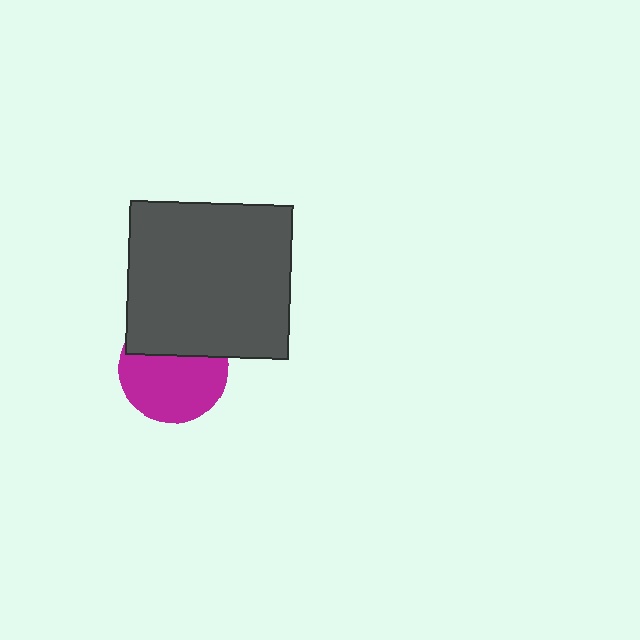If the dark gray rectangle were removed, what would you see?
You would see the complete magenta circle.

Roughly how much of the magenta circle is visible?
About half of it is visible (roughly 64%).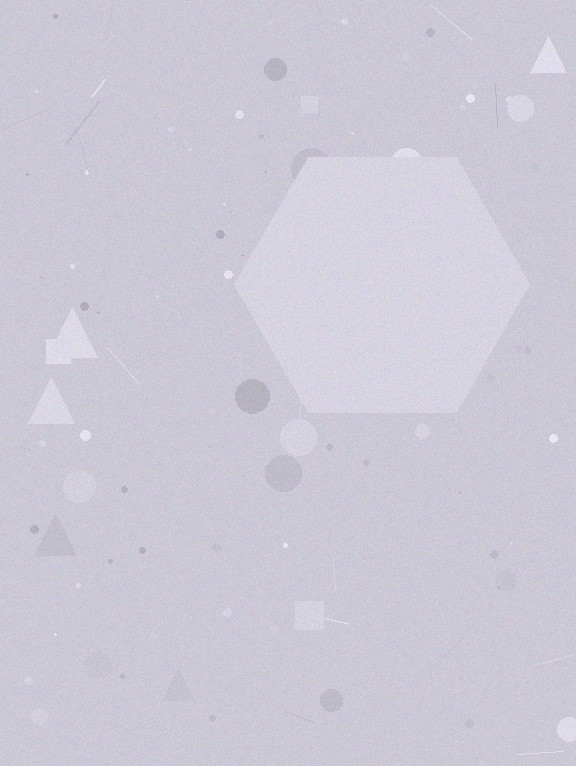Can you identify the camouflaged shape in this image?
The camouflaged shape is a hexagon.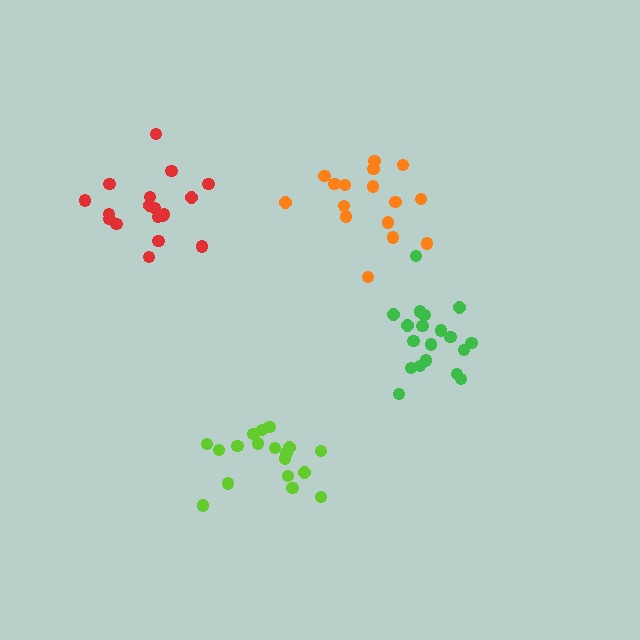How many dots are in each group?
Group 1: 16 dots, Group 2: 19 dots, Group 3: 18 dots, Group 4: 18 dots (71 total).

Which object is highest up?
The orange cluster is topmost.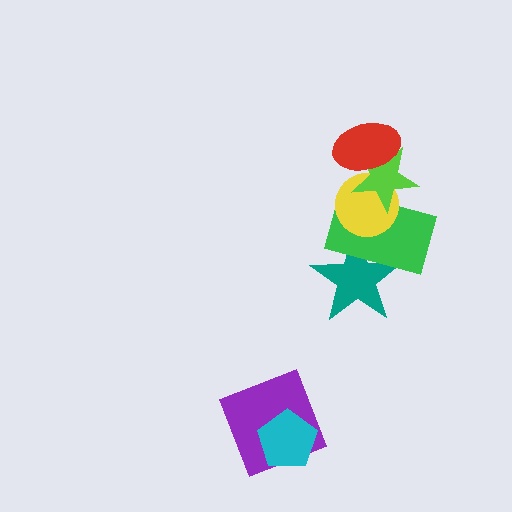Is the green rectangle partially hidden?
Yes, it is partially covered by another shape.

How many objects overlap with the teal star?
1 object overlaps with the teal star.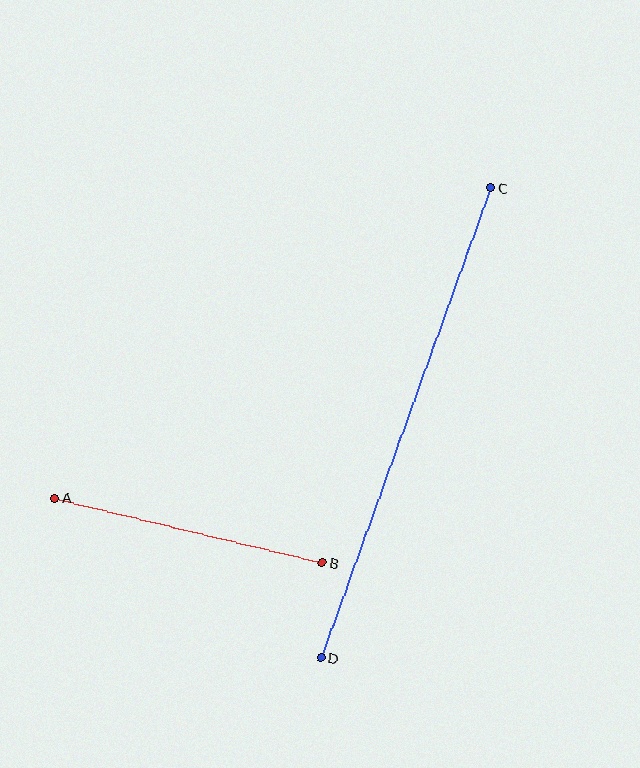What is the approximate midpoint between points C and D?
The midpoint is at approximately (406, 423) pixels.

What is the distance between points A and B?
The distance is approximately 275 pixels.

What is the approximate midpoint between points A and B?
The midpoint is at approximately (189, 530) pixels.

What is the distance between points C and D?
The distance is approximately 500 pixels.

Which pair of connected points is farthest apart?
Points C and D are farthest apart.